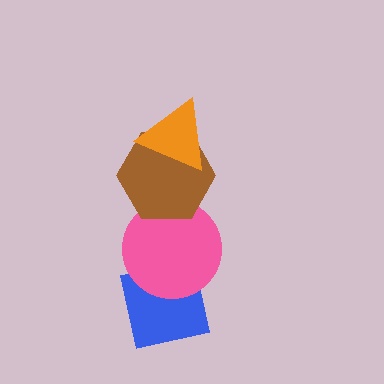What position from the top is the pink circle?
The pink circle is 3rd from the top.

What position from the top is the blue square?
The blue square is 4th from the top.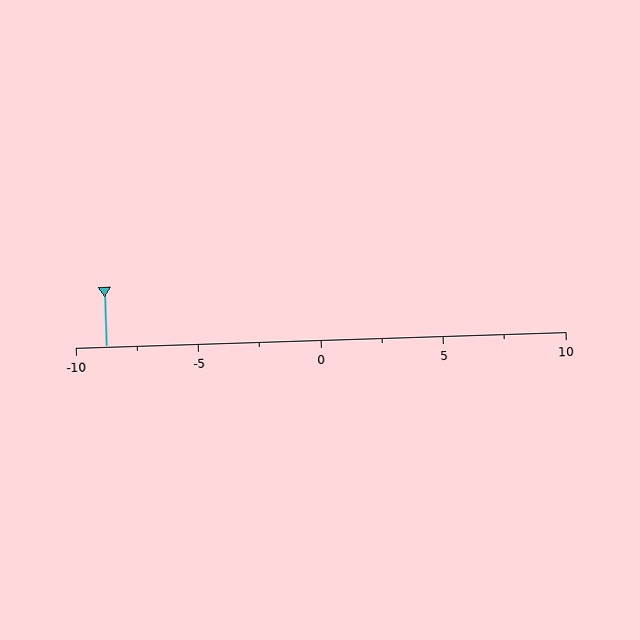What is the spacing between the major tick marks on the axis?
The major ticks are spaced 5 apart.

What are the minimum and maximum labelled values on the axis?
The axis runs from -10 to 10.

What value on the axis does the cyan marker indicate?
The marker indicates approximately -8.8.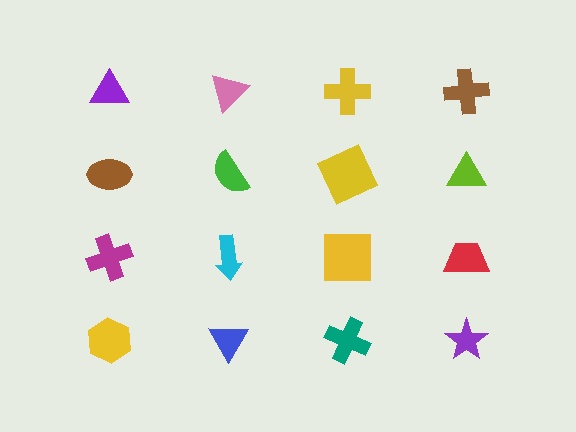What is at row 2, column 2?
A green semicircle.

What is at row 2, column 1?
A brown ellipse.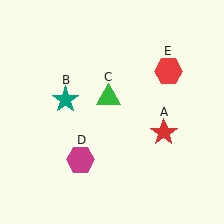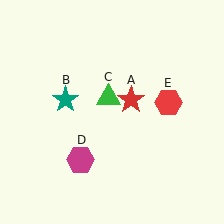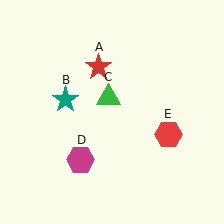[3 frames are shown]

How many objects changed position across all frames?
2 objects changed position: red star (object A), red hexagon (object E).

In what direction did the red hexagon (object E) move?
The red hexagon (object E) moved down.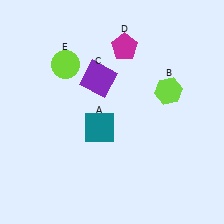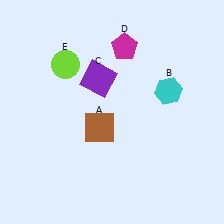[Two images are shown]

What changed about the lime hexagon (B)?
In Image 1, B is lime. In Image 2, it changed to cyan.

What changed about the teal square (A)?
In Image 1, A is teal. In Image 2, it changed to brown.